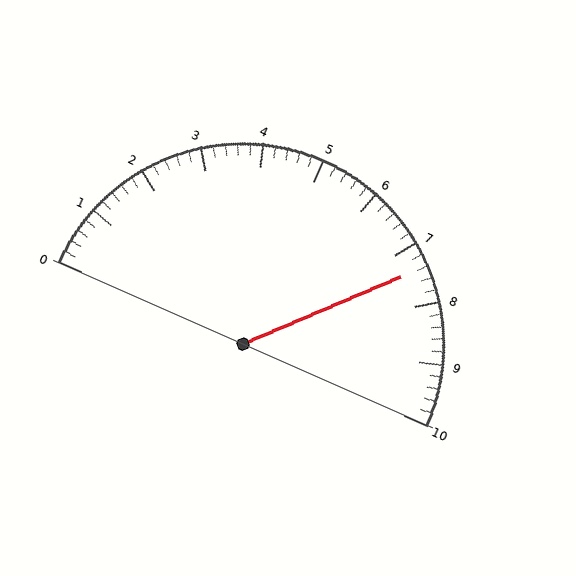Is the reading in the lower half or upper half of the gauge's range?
The reading is in the upper half of the range (0 to 10).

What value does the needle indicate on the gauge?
The needle indicates approximately 7.4.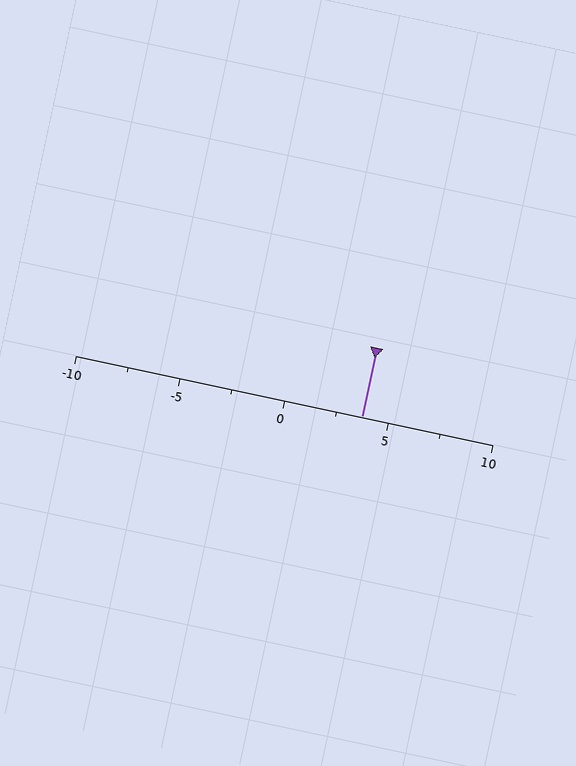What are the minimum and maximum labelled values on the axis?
The axis runs from -10 to 10.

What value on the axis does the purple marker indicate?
The marker indicates approximately 3.8.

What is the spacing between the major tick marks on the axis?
The major ticks are spaced 5 apart.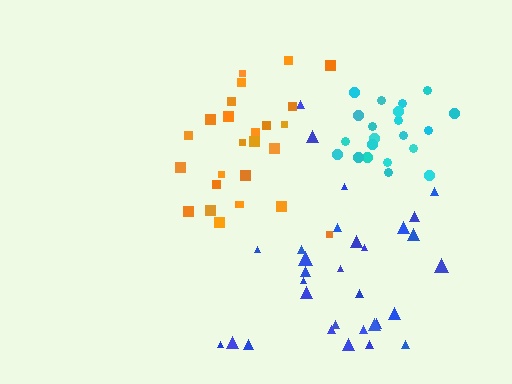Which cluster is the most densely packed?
Cyan.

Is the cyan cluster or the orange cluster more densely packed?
Cyan.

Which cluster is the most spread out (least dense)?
Blue.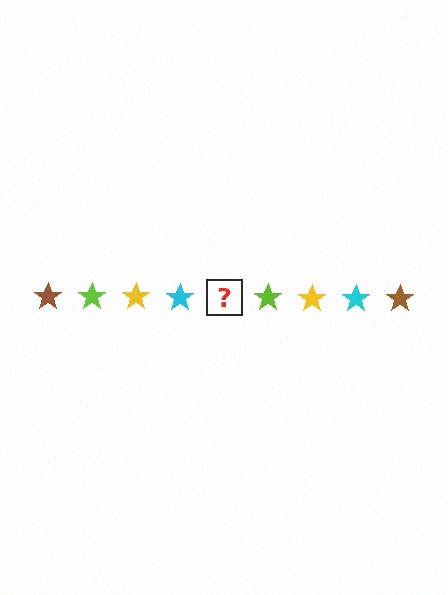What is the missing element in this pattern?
The missing element is a brown star.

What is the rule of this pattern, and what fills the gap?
The rule is that the pattern cycles through brown, lime, yellow, cyan stars. The gap should be filled with a brown star.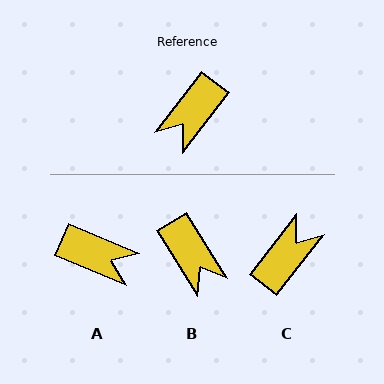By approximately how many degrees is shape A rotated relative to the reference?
Approximately 105 degrees counter-clockwise.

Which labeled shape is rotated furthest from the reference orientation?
C, about 180 degrees away.